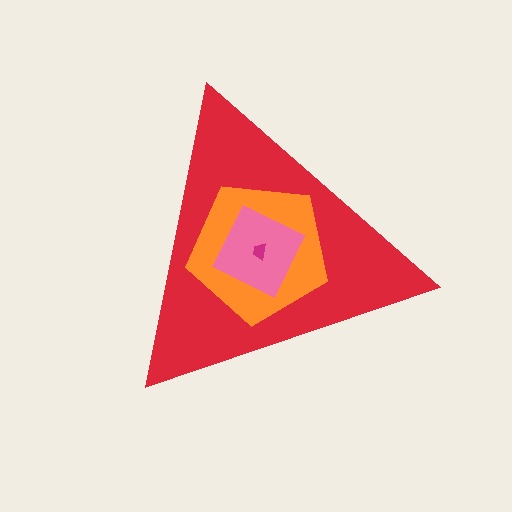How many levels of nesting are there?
4.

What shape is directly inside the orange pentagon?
The pink square.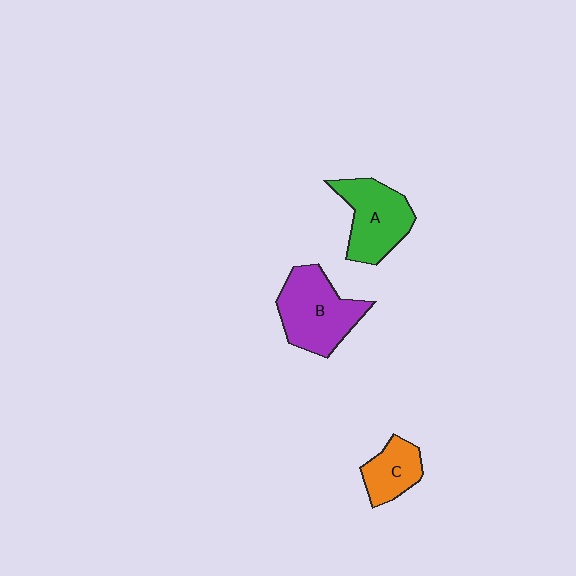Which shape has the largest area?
Shape B (purple).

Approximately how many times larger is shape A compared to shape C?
Approximately 1.6 times.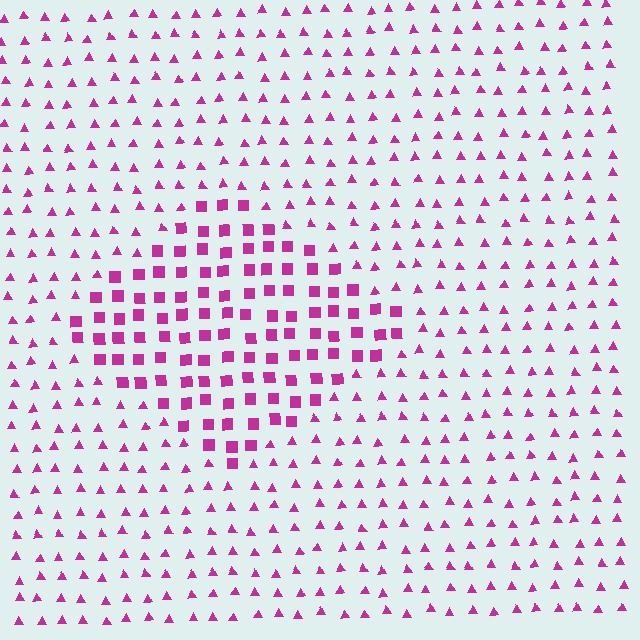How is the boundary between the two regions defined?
The boundary is defined by a change in element shape: squares inside vs. triangles outside. All elements share the same color and spacing.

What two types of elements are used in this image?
The image uses squares inside the diamond region and triangles outside it.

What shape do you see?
I see a diamond.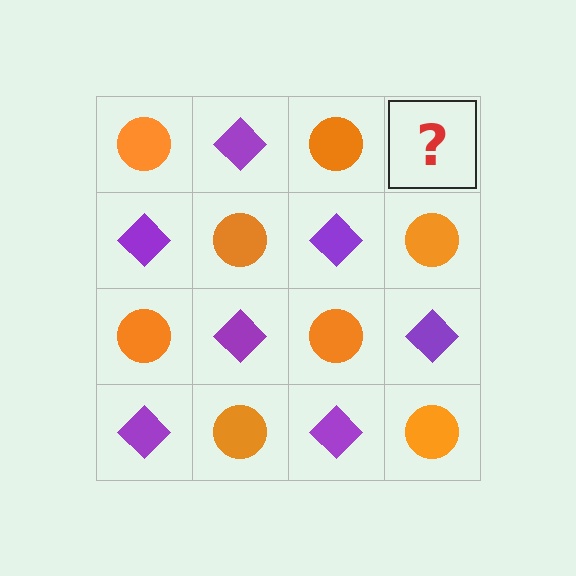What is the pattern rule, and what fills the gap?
The rule is that it alternates orange circle and purple diamond in a checkerboard pattern. The gap should be filled with a purple diamond.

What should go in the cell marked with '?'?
The missing cell should contain a purple diamond.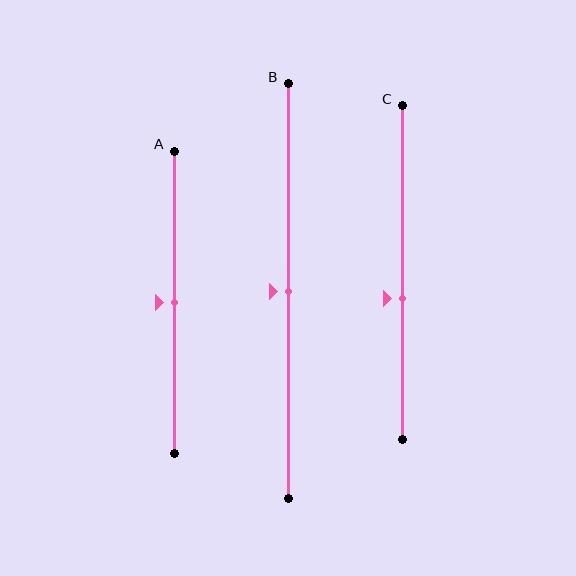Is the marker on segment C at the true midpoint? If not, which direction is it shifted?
No, the marker on segment C is shifted downward by about 8% of the segment length.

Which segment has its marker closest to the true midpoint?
Segment A has its marker closest to the true midpoint.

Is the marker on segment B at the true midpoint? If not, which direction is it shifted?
Yes, the marker on segment B is at the true midpoint.